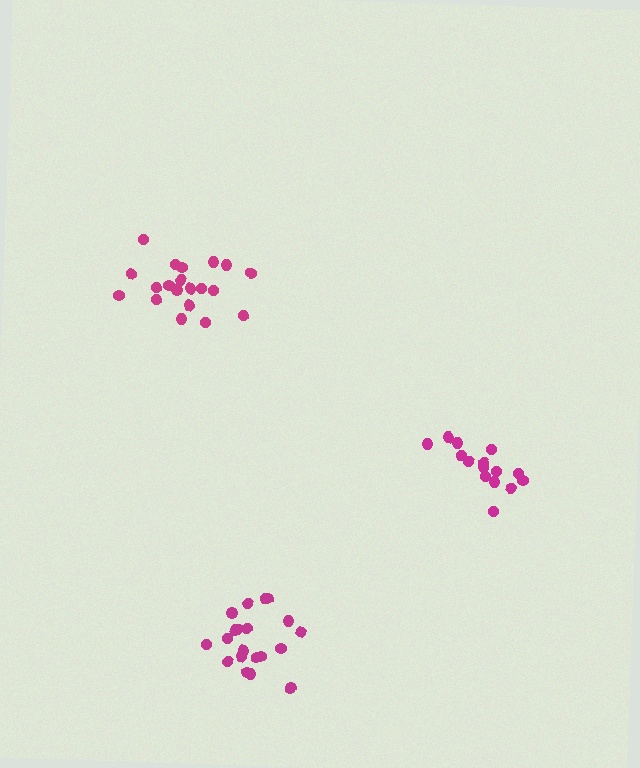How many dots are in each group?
Group 1: 20 dots, Group 2: 15 dots, Group 3: 21 dots (56 total).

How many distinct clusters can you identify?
There are 3 distinct clusters.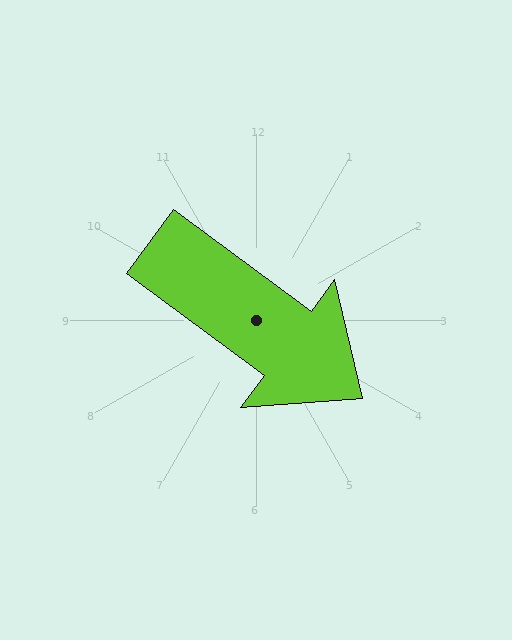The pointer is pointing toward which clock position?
Roughly 4 o'clock.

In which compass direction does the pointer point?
Southeast.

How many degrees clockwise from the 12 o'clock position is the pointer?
Approximately 126 degrees.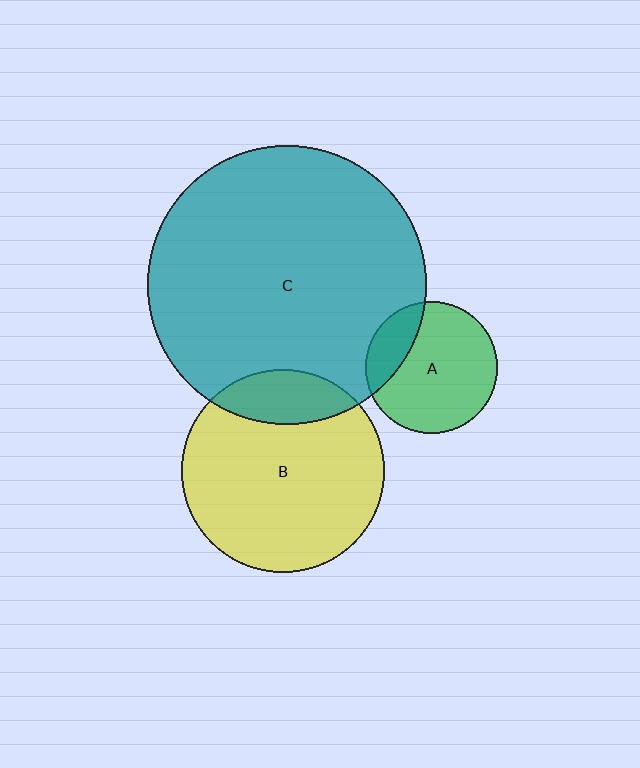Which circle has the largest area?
Circle C (teal).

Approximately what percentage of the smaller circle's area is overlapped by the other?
Approximately 20%.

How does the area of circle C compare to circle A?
Approximately 4.5 times.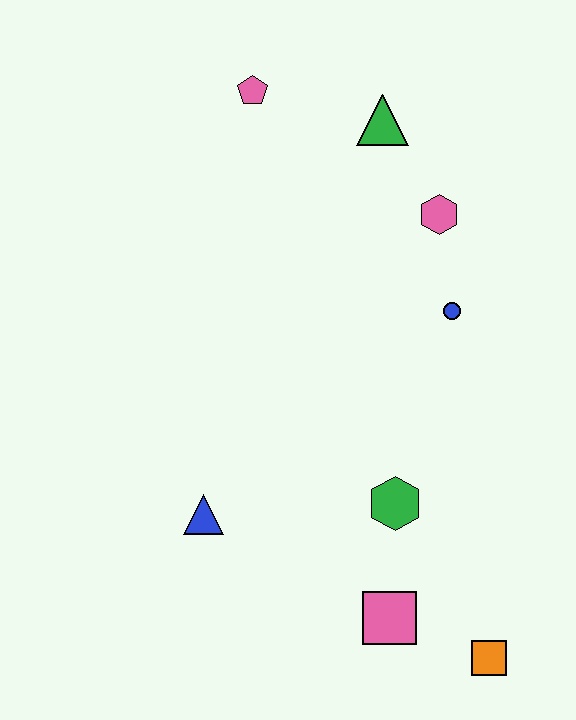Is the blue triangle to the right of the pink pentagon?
No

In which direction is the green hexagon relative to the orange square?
The green hexagon is above the orange square.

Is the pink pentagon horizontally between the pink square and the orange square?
No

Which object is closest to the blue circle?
The pink hexagon is closest to the blue circle.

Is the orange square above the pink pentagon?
No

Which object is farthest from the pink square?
The pink pentagon is farthest from the pink square.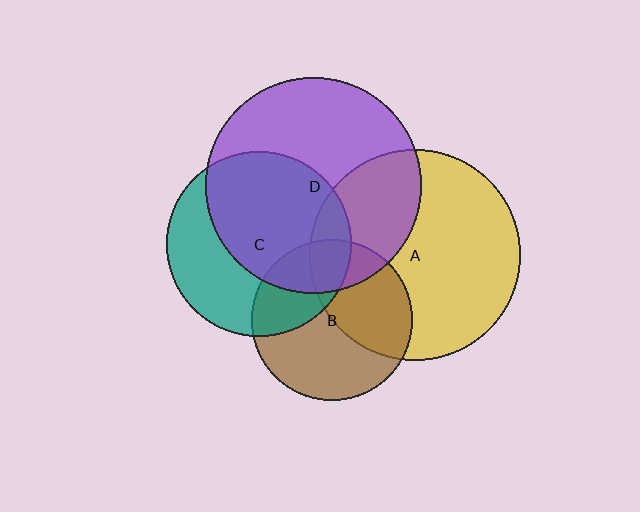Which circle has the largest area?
Circle D (purple).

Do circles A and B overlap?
Yes.